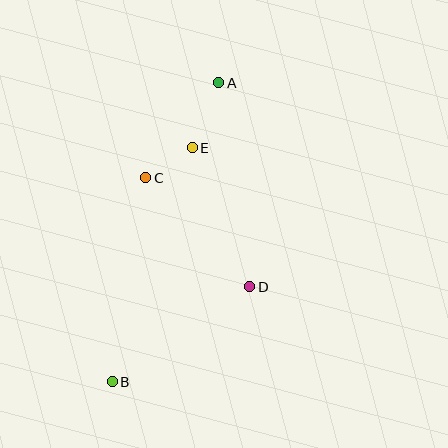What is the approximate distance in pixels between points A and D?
The distance between A and D is approximately 206 pixels.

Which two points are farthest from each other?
Points A and B are farthest from each other.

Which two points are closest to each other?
Points C and E are closest to each other.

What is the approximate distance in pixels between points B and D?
The distance between B and D is approximately 167 pixels.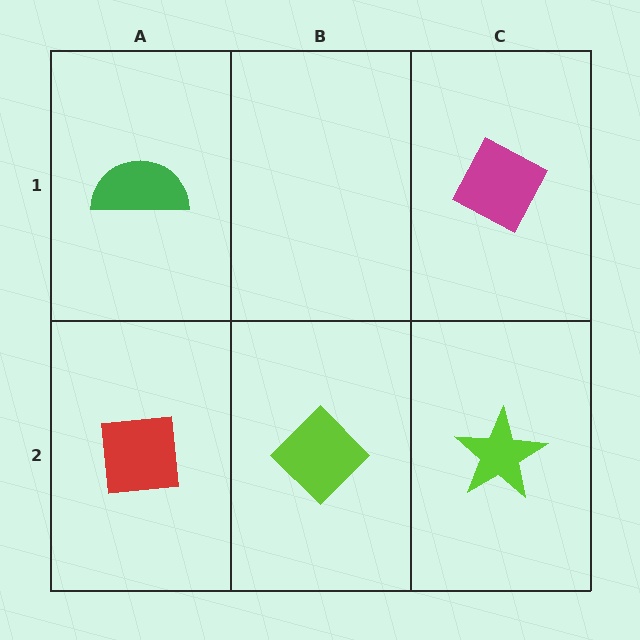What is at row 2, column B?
A lime diamond.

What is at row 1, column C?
A magenta diamond.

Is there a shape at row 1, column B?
No, that cell is empty.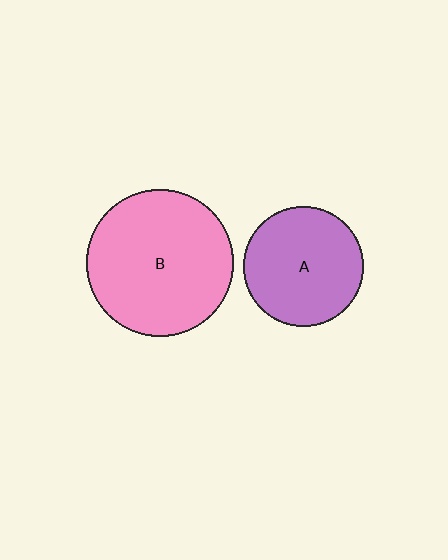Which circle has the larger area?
Circle B (pink).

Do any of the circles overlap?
No, none of the circles overlap.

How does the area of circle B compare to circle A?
Approximately 1.5 times.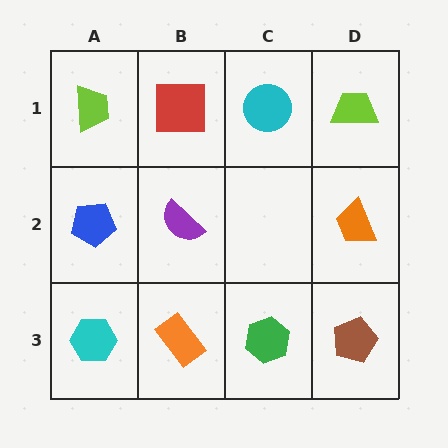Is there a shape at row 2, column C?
No, that cell is empty.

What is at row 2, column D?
An orange trapezoid.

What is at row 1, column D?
A lime trapezoid.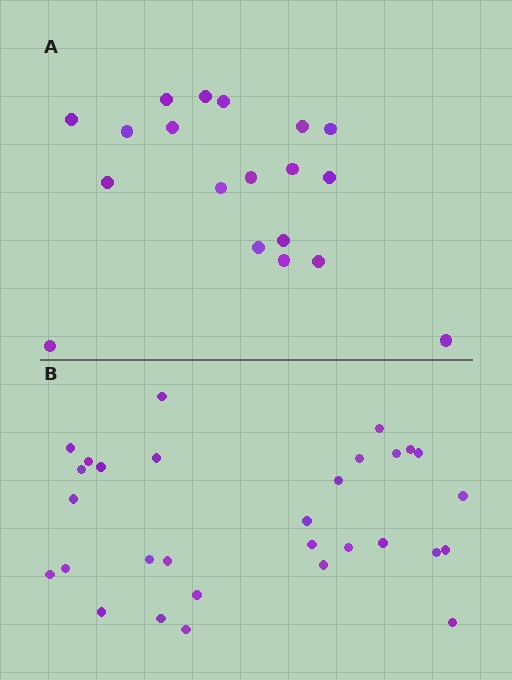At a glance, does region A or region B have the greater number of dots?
Region B (the bottom region) has more dots.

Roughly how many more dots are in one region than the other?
Region B has roughly 12 or so more dots than region A.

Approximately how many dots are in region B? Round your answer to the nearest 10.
About 30 dots.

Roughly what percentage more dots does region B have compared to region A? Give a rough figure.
About 60% more.